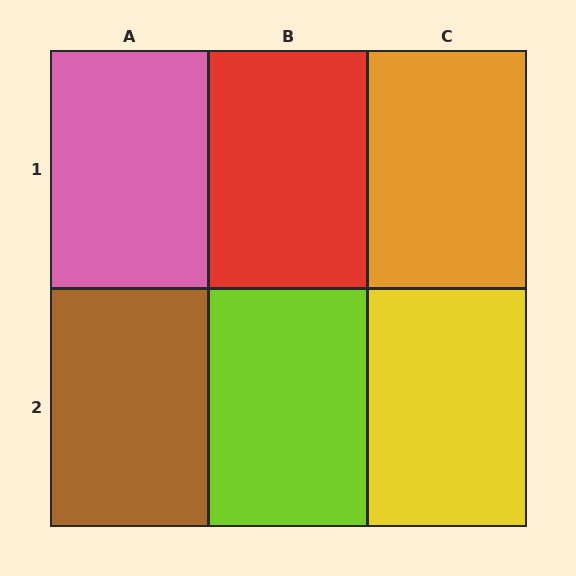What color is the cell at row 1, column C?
Orange.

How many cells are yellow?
1 cell is yellow.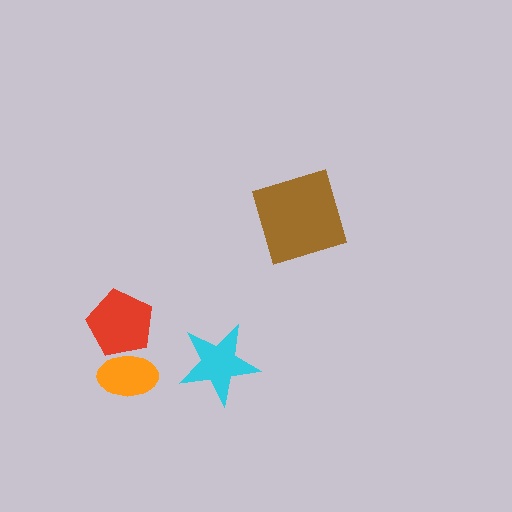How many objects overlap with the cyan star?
0 objects overlap with the cyan star.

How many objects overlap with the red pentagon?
1 object overlaps with the red pentagon.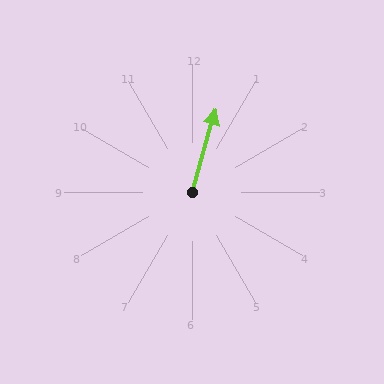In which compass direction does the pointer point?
North.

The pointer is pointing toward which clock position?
Roughly 1 o'clock.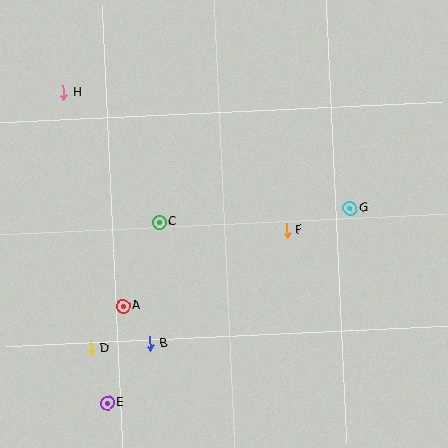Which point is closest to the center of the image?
Point F at (287, 230) is closest to the center.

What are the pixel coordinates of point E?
Point E is at (107, 403).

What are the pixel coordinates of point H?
Point H is at (63, 93).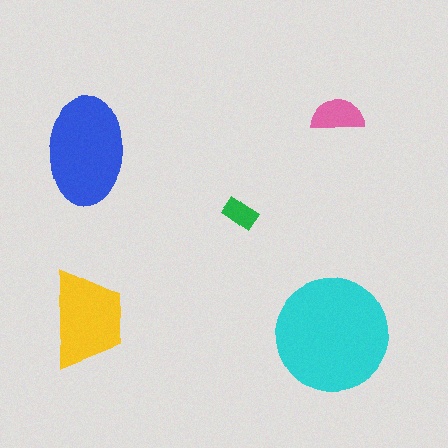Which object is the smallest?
The green rectangle.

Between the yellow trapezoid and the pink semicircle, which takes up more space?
The yellow trapezoid.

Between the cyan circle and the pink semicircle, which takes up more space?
The cyan circle.